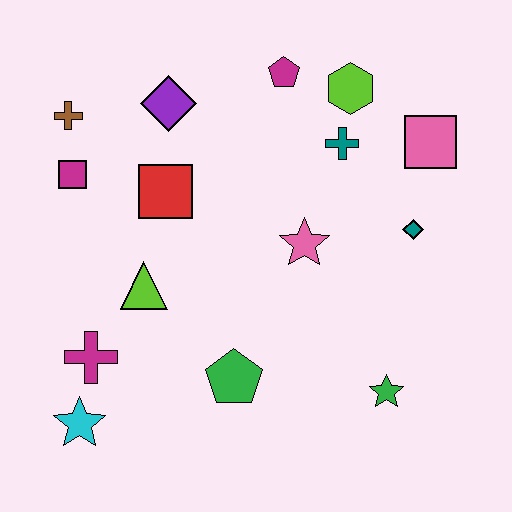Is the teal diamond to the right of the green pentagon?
Yes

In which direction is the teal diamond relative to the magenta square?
The teal diamond is to the right of the magenta square.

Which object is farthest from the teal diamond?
The cyan star is farthest from the teal diamond.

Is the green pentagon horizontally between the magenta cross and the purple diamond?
No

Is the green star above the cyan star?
Yes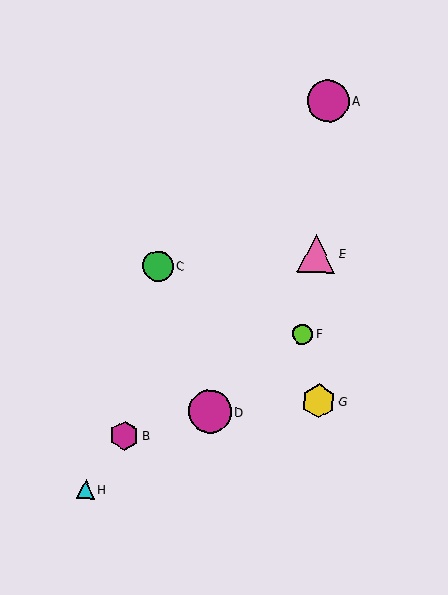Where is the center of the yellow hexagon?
The center of the yellow hexagon is at (319, 401).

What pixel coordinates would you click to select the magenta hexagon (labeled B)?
Click at (124, 436) to select the magenta hexagon B.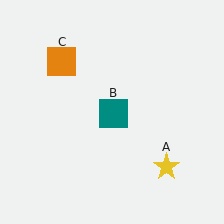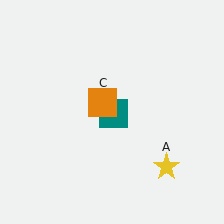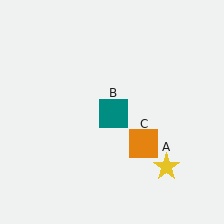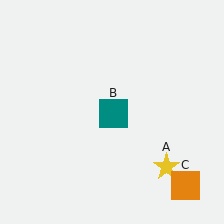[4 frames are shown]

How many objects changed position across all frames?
1 object changed position: orange square (object C).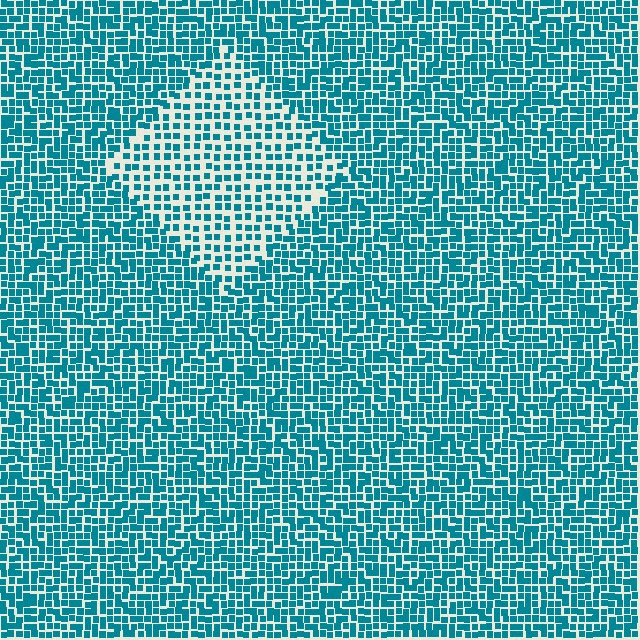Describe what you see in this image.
The image contains small teal elements arranged at two different densities. A diamond-shaped region is visible where the elements are less densely packed than the surrounding area.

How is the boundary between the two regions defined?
The boundary is defined by a change in element density (approximately 1.8x ratio). All elements are the same color, size, and shape.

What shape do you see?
I see a diamond.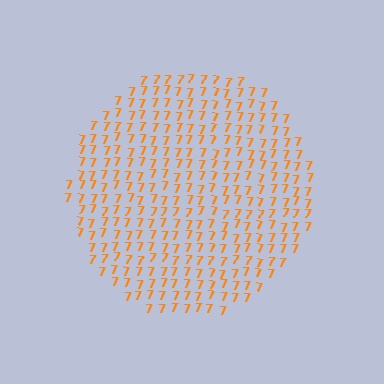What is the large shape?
The large shape is a circle.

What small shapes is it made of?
It is made of small digit 7's.